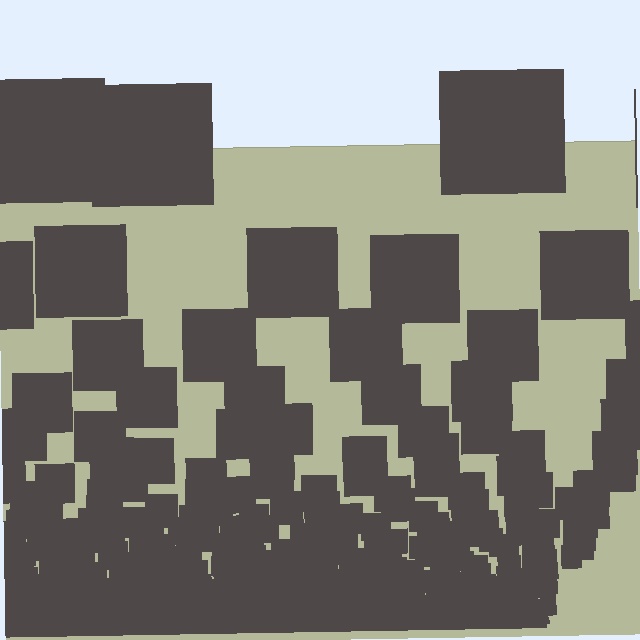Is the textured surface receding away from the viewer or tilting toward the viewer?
The surface appears to tilt toward the viewer. Texture elements get larger and sparser toward the top.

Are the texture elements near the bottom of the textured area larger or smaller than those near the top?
Smaller. The gradient is inverted — elements near the bottom are smaller and denser.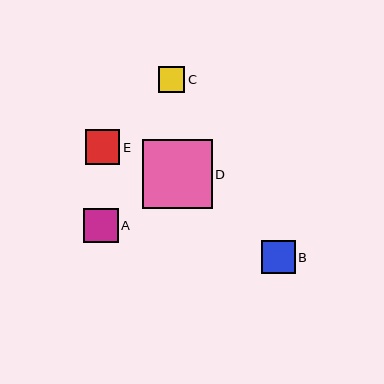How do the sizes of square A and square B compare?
Square A and square B are approximately the same size.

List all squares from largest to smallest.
From largest to smallest: D, E, A, B, C.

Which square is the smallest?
Square C is the smallest with a size of approximately 26 pixels.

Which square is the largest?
Square D is the largest with a size of approximately 70 pixels.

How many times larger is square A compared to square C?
Square A is approximately 1.3 times the size of square C.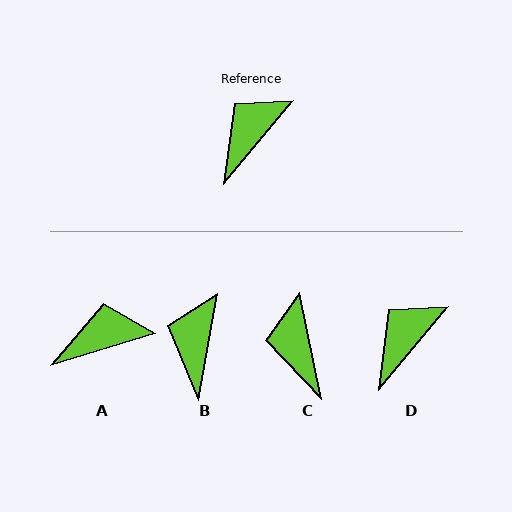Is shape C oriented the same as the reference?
No, it is off by about 51 degrees.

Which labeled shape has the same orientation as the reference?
D.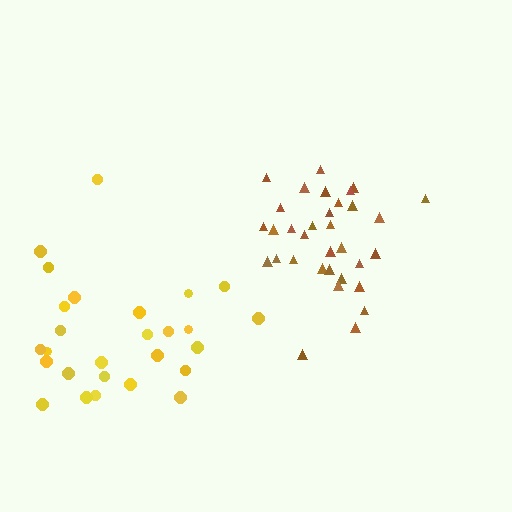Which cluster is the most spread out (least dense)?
Yellow.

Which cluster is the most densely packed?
Brown.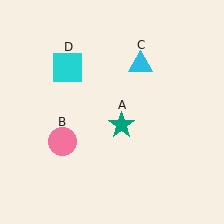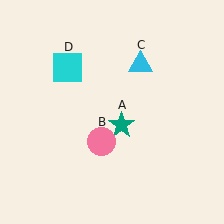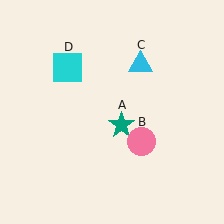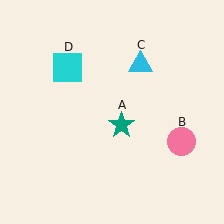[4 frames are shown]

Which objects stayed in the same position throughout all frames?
Teal star (object A) and cyan triangle (object C) and cyan square (object D) remained stationary.